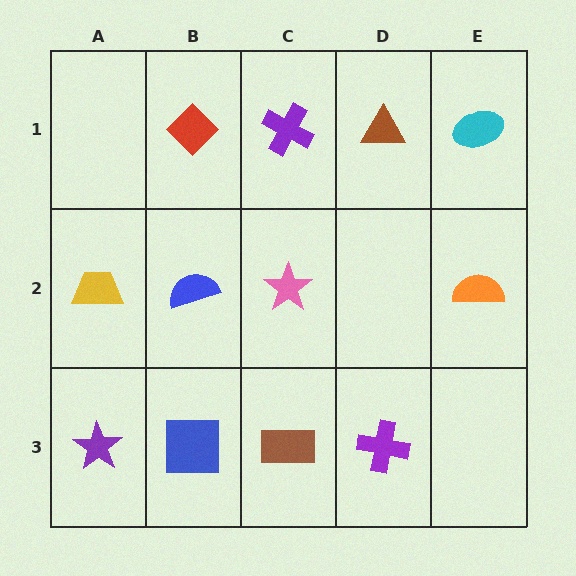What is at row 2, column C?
A pink star.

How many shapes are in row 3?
4 shapes.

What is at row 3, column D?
A purple cross.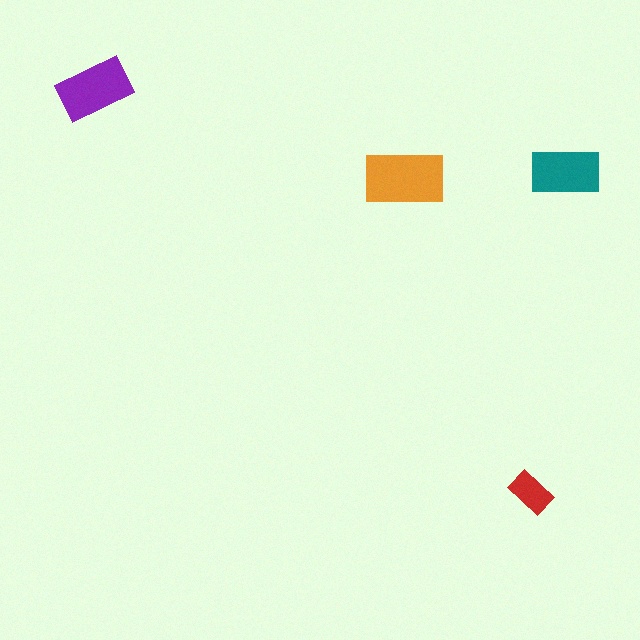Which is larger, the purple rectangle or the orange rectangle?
The orange one.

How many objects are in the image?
There are 4 objects in the image.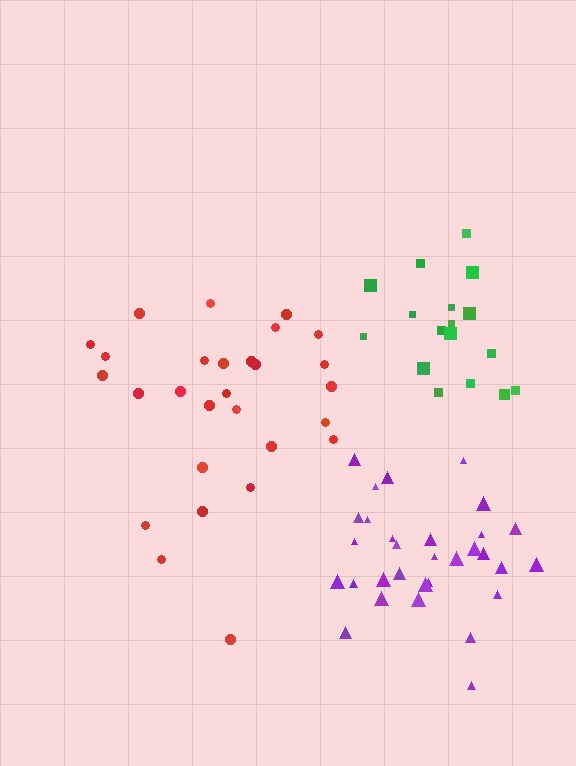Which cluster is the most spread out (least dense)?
Green.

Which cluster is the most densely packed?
Purple.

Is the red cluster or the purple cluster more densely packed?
Purple.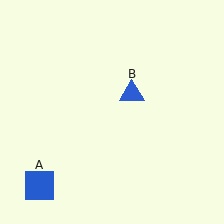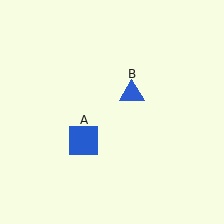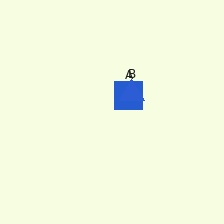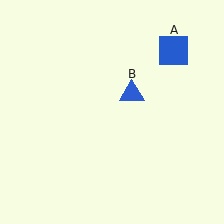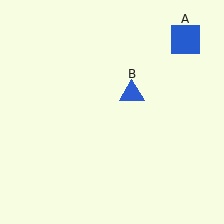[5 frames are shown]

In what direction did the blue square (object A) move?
The blue square (object A) moved up and to the right.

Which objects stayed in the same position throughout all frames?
Blue triangle (object B) remained stationary.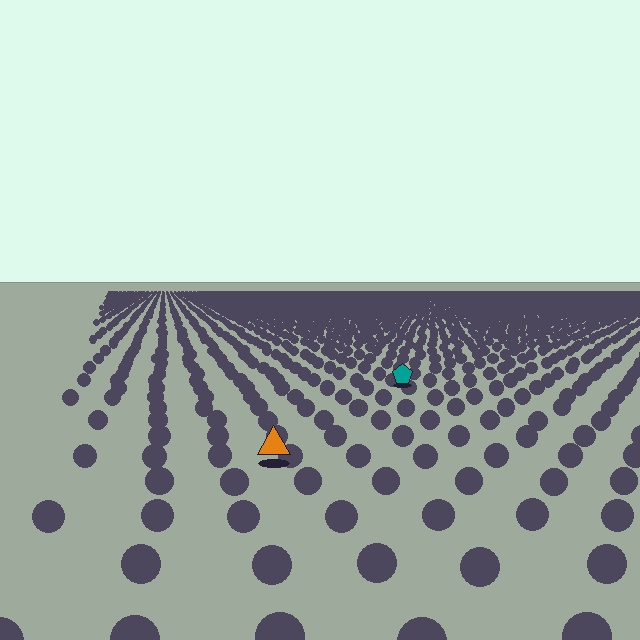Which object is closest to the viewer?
The orange triangle is closest. The texture marks near it are larger and more spread out.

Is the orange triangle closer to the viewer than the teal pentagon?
Yes. The orange triangle is closer — you can tell from the texture gradient: the ground texture is coarser near it.